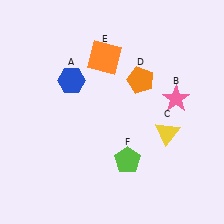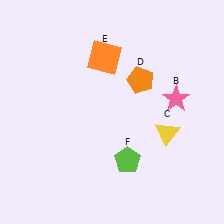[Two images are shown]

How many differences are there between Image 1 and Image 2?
There is 1 difference between the two images.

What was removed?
The blue hexagon (A) was removed in Image 2.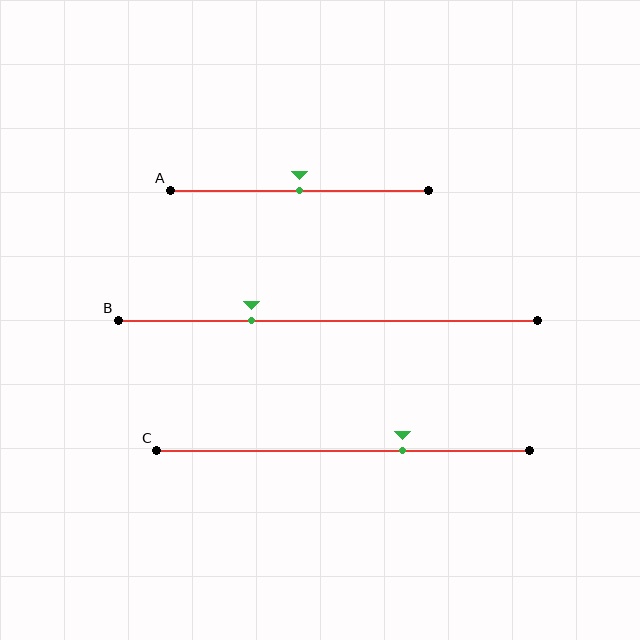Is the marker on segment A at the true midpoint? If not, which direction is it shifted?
Yes, the marker on segment A is at the true midpoint.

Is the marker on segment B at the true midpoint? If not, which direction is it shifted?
No, the marker on segment B is shifted to the left by about 18% of the segment length.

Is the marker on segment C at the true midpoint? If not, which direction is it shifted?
No, the marker on segment C is shifted to the right by about 16% of the segment length.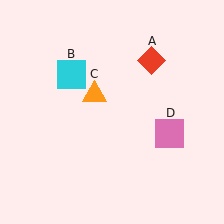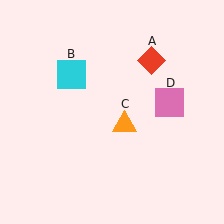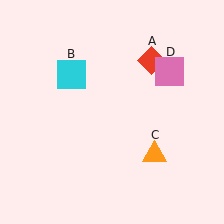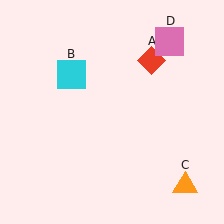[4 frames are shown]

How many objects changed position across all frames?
2 objects changed position: orange triangle (object C), pink square (object D).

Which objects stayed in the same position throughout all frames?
Red diamond (object A) and cyan square (object B) remained stationary.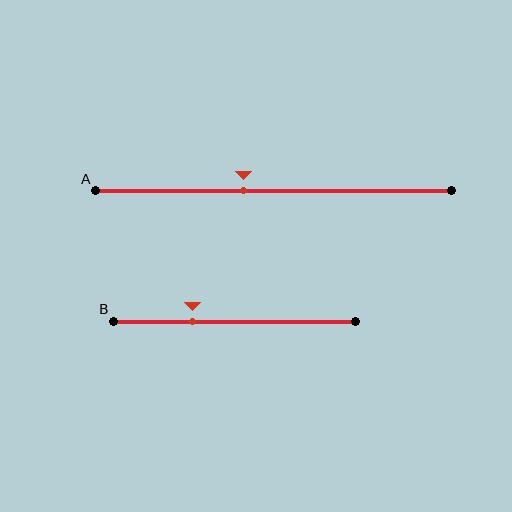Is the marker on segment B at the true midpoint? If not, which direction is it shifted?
No, the marker on segment B is shifted to the left by about 17% of the segment length.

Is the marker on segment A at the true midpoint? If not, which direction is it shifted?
No, the marker on segment A is shifted to the left by about 8% of the segment length.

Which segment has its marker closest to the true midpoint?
Segment A has its marker closest to the true midpoint.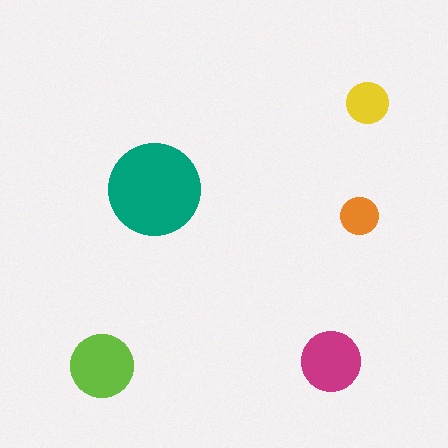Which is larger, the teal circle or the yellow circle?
The teal one.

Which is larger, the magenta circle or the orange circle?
The magenta one.